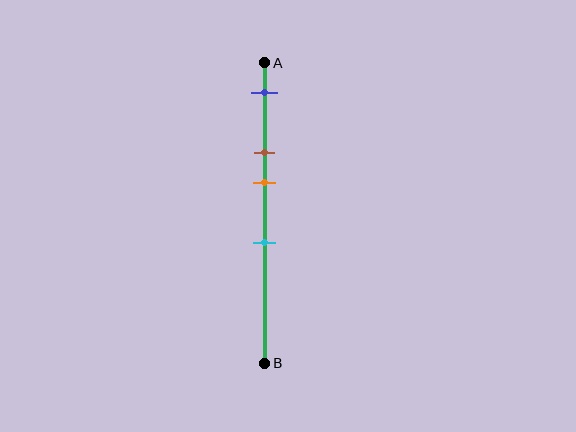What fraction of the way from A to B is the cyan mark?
The cyan mark is approximately 60% (0.6) of the way from A to B.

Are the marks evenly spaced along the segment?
No, the marks are not evenly spaced.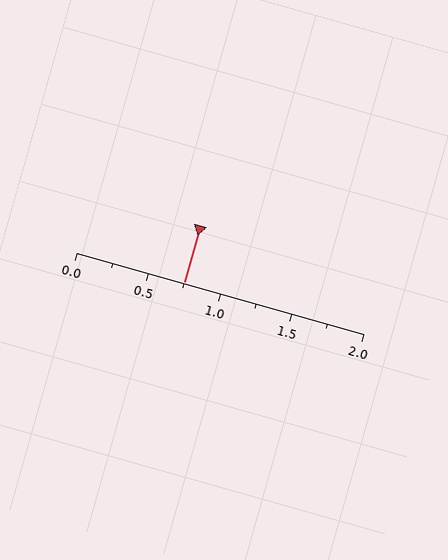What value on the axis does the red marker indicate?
The marker indicates approximately 0.75.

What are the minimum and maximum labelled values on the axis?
The axis runs from 0.0 to 2.0.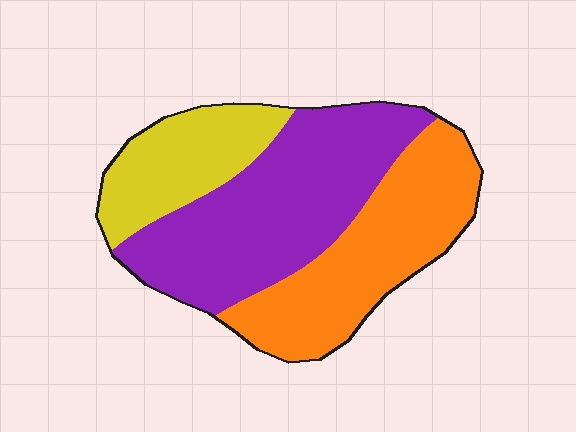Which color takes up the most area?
Purple, at roughly 45%.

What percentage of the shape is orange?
Orange takes up about one third (1/3) of the shape.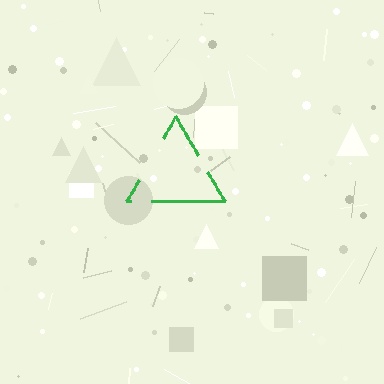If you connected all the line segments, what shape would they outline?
They would outline a triangle.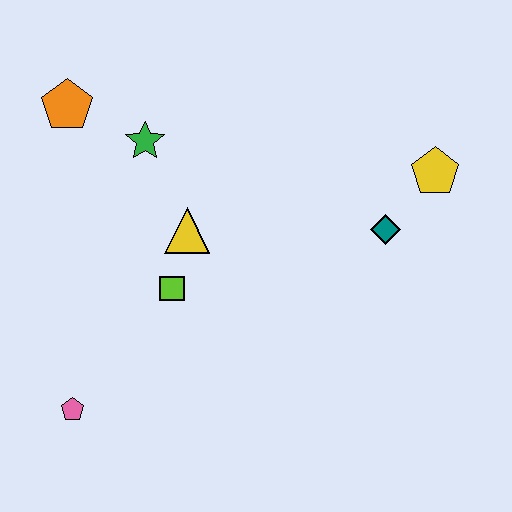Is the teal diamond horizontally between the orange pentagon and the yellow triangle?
No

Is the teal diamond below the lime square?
No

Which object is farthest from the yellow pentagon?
The pink pentagon is farthest from the yellow pentagon.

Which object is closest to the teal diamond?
The yellow pentagon is closest to the teal diamond.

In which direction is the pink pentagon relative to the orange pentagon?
The pink pentagon is below the orange pentagon.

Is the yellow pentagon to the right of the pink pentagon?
Yes